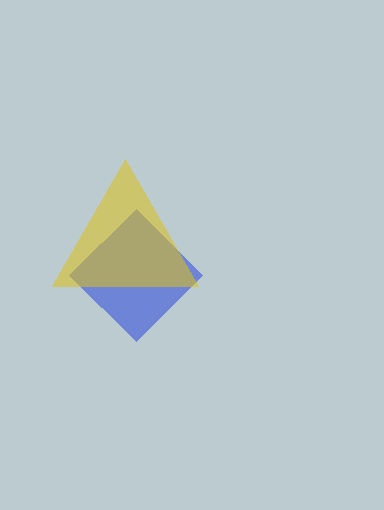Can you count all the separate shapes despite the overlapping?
Yes, there are 2 separate shapes.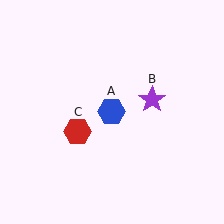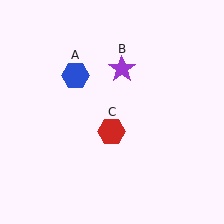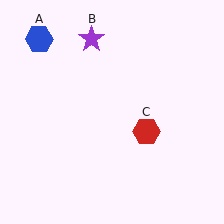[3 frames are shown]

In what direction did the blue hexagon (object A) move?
The blue hexagon (object A) moved up and to the left.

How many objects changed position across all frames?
3 objects changed position: blue hexagon (object A), purple star (object B), red hexagon (object C).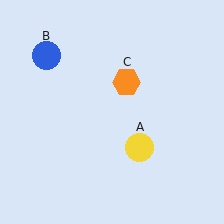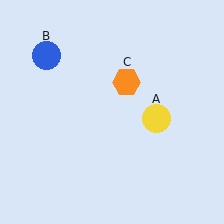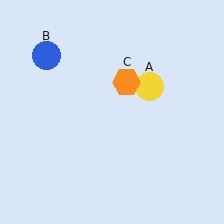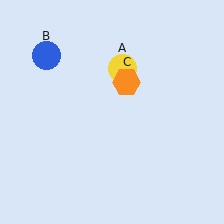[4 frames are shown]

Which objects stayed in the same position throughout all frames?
Blue circle (object B) and orange hexagon (object C) remained stationary.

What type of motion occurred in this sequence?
The yellow circle (object A) rotated counterclockwise around the center of the scene.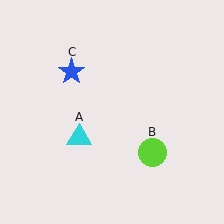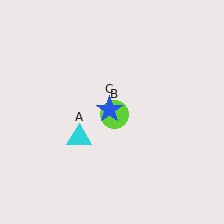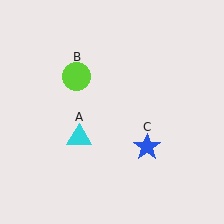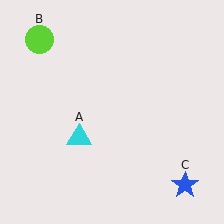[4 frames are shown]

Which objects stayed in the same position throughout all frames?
Cyan triangle (object A) remained stationary.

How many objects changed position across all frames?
2 objects changed position: lime circle (object B), blue star (object C).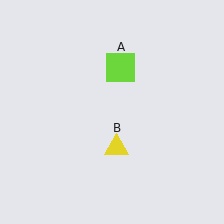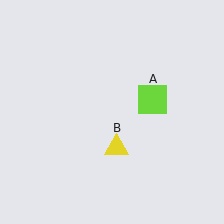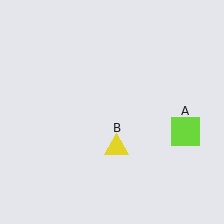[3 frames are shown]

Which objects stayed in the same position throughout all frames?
Yellow triangle (object B) remained stationary.